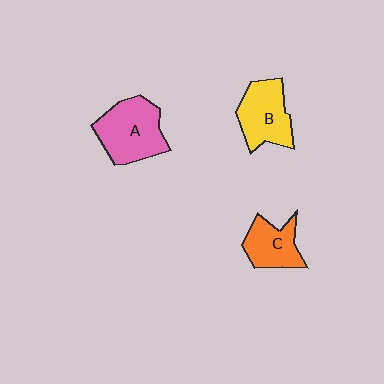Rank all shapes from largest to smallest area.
From largest to smallest: A (pink), B (yellow), C (orange).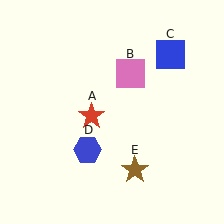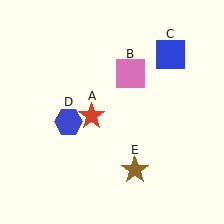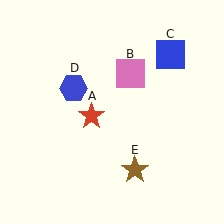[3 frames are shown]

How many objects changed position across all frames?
1 object changed position: blue hexagon (object D).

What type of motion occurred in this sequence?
The blue hexagon (object D) rotated clockwise around the center of the scene.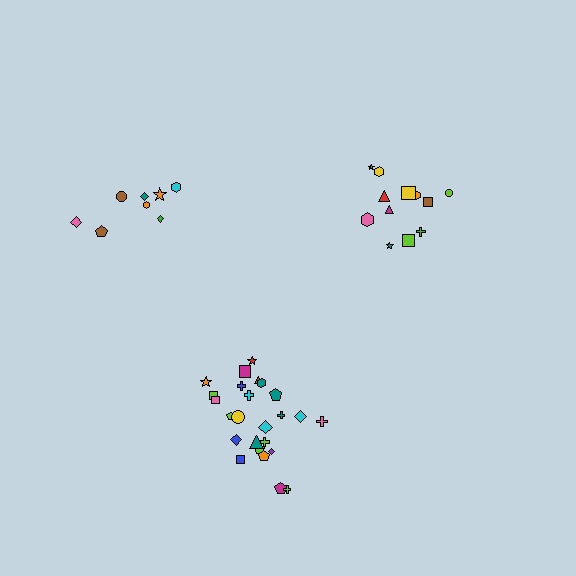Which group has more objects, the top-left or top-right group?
The top-right group.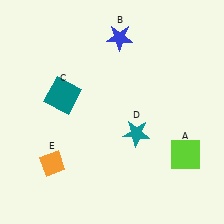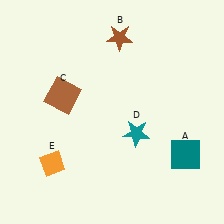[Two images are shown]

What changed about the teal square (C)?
In Image 1, C is teal. In Image 2, it changed to brown.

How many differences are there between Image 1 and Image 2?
There are 3 differences between the two images.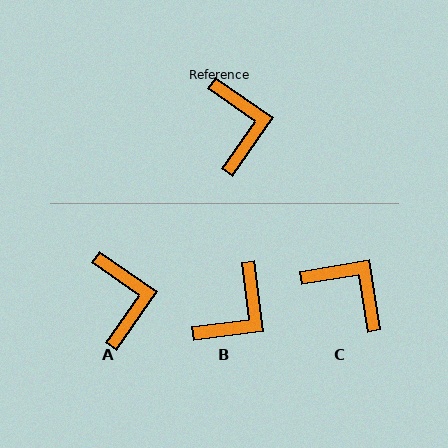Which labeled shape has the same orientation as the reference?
A.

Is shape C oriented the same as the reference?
No, it is off by about 44 degrees.